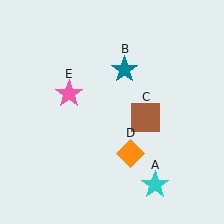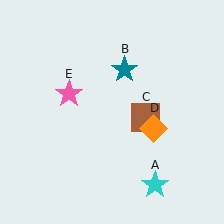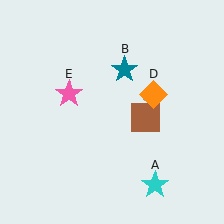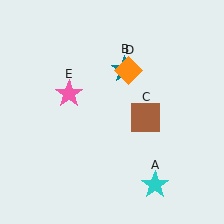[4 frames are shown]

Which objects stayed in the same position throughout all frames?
Cyan star (object A) and teal star (object B) and brown square (object C) and pink star (object E) remained stationary.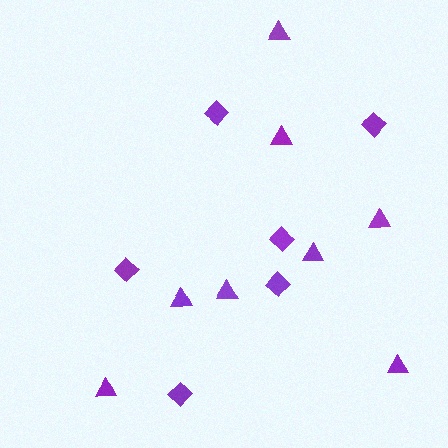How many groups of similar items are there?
There are 2 groups: one group of diamonds (6) and one group of triangles (8).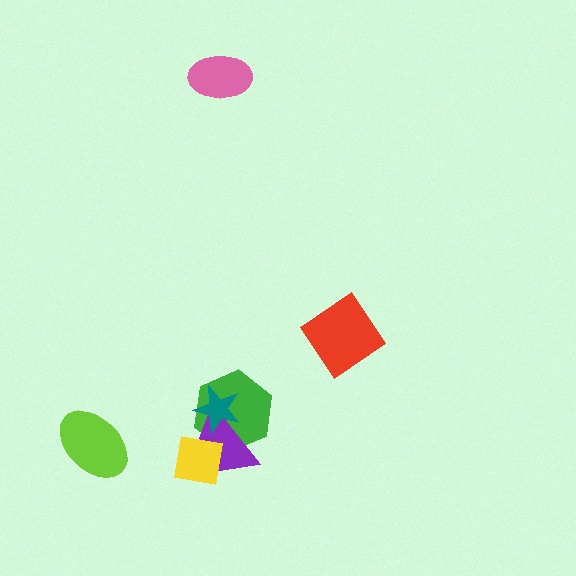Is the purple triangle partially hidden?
Yes, it is partially covered by another shape.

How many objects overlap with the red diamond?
0 objects overlap with the red diamond.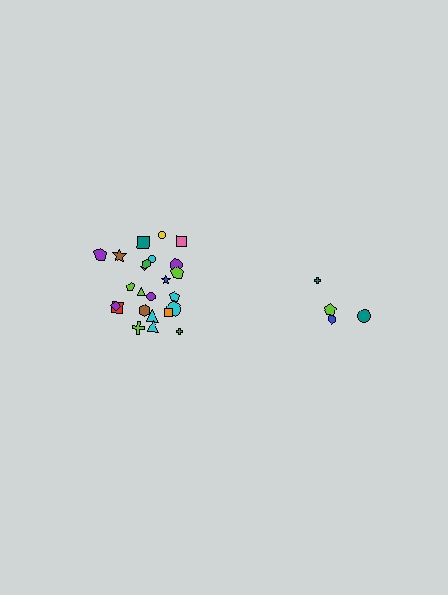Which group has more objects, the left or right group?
The left group.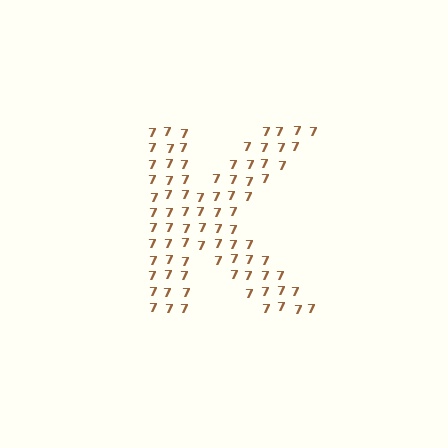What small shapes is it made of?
It is made of small digit 7's.